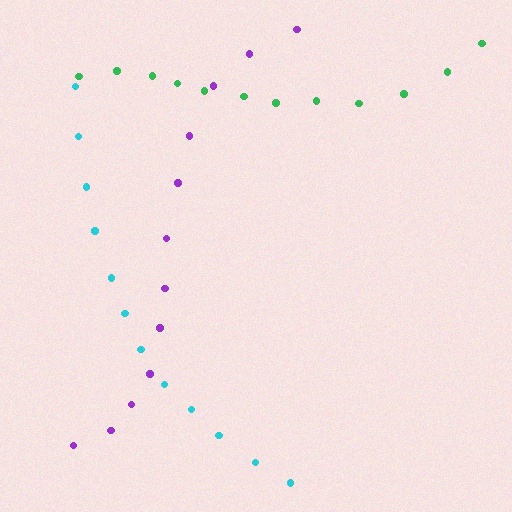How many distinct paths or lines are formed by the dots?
There are 3 distinct paths.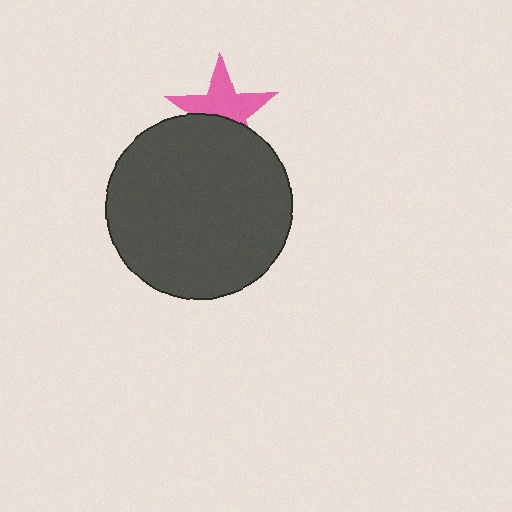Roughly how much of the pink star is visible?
About half of it is visible (roughly 59%).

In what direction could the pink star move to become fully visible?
The pink star could move up. That would shift it out from behind the dark gray circle entirely.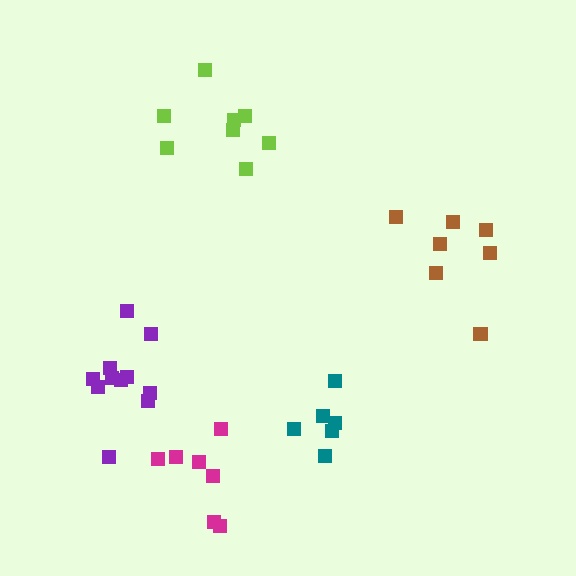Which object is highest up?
The lime cluster is topmost.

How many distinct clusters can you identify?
There are 5 distinct clusters.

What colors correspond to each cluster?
The clusters are colored: lime, magenta, brown, teal, purple.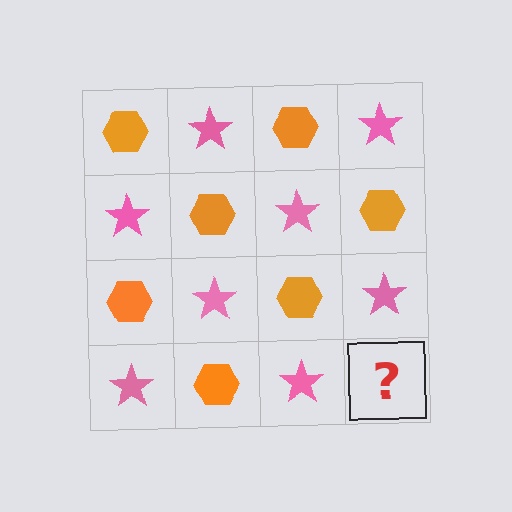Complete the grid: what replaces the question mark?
The question mark should be replaced with an orange hexagon.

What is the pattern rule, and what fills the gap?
The rule is that it alternates orange hexagon and pink star in a checkerboard pattern. The gap should be filled with an orange hexagon.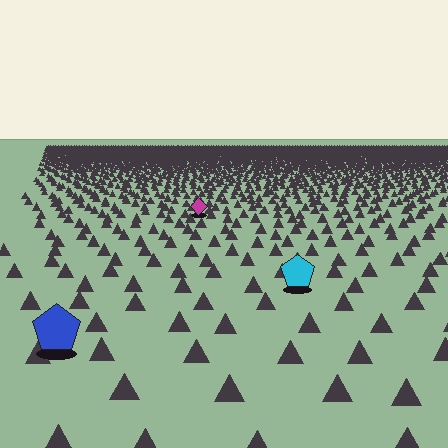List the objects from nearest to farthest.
From nearest to farthest: the blue pentagon, the cyan pentagon, the magenta diamond.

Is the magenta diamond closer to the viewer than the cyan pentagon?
No. The cyan pentagon is closer — you can tell from the texture gradient: the ground texture is coarser near it.